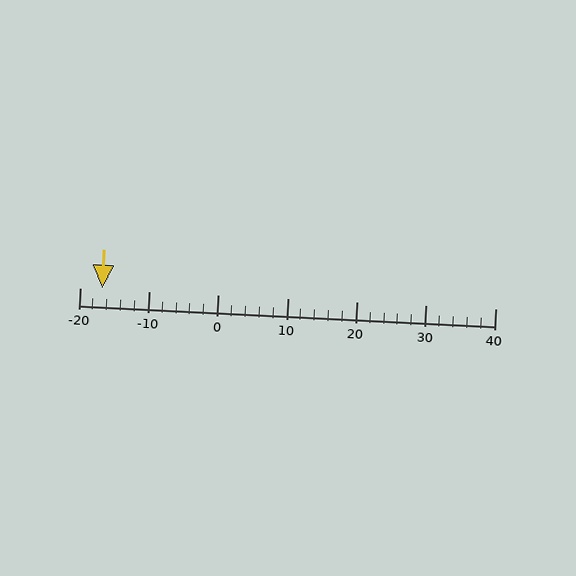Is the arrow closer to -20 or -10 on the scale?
The arrow is closer to -20.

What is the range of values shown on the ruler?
The ruler shows values from -20 to 40.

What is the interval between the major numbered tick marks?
The major tick marks are spaced 10 units apart.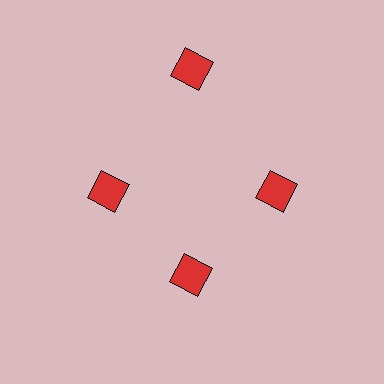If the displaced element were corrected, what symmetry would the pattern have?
It would have 4-fold rotational symmetry — the pattern would map onto itself every 90 degrees.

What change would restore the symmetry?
The symmetry would be restored by moving it inward, back onto the ring so that all 4 diamonds sit at equal angles and equal distance from the center.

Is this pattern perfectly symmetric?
No. The 4 red diamonds are arranged in a ring, but one element near the 12 o'clock position is pushed outward from the center, breaking the 4-fold rotational symmetry.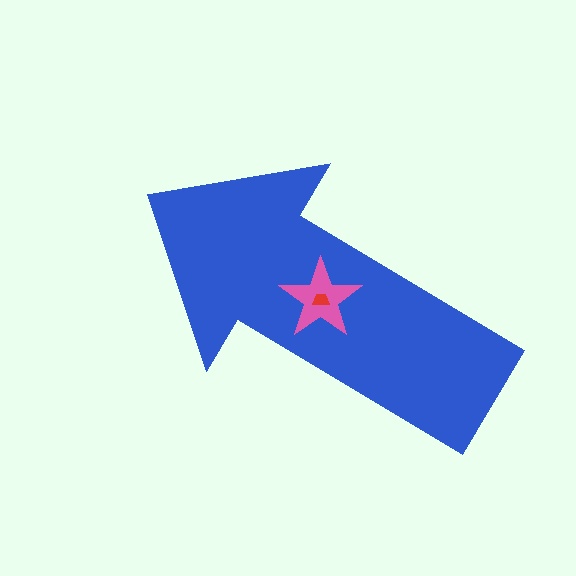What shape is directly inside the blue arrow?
The pink star.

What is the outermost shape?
The blue arrow.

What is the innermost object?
The red trapezoid.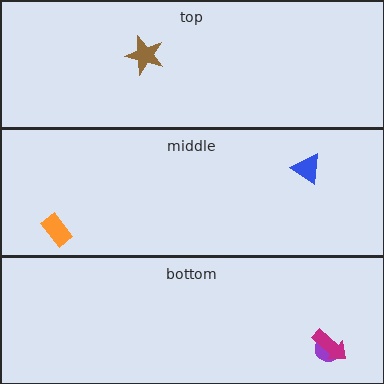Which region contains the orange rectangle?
The middle region.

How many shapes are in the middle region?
2.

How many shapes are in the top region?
1.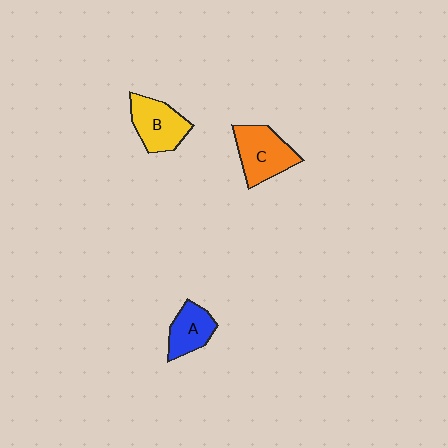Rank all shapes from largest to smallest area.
From largest to smallest: C (orange), B (yellow), A (blue).